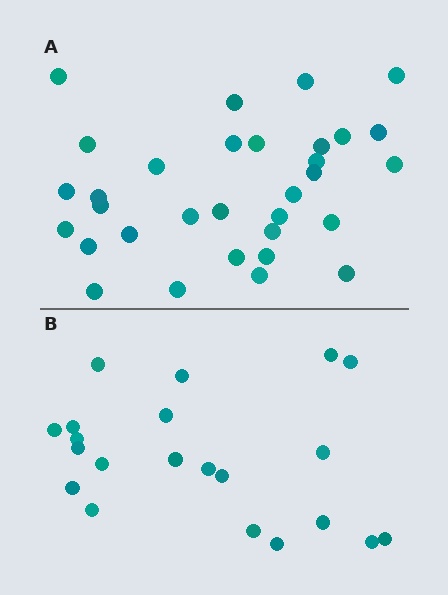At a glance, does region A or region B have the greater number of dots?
Region A (the top region) has more dots.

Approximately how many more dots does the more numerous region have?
Region A has roughly 12 or so more dots than region B.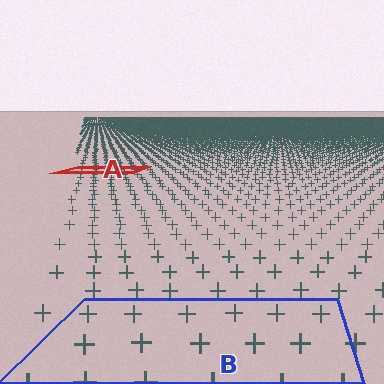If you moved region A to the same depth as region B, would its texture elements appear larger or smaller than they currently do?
They would appear larger. At a closer depth, the same texture elements are projected at a bigger on-screen size.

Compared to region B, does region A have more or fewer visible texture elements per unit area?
Region A has more texture elements per unit area — they are packed more densely because it is farther away.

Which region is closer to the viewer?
Region B is closer. The texture elements there are larger and more spread out.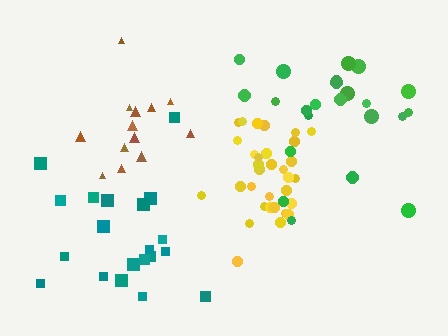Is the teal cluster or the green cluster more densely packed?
Green.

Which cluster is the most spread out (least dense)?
Teal.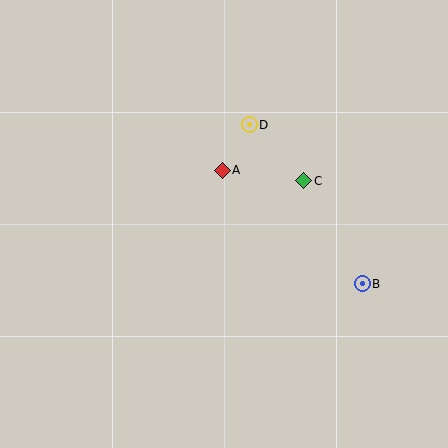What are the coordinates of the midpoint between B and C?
The midpoint between B and C is at (333, 232).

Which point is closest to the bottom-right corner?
Point B is closest to the bottom-right corner.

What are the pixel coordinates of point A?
Point A is at (222, 170).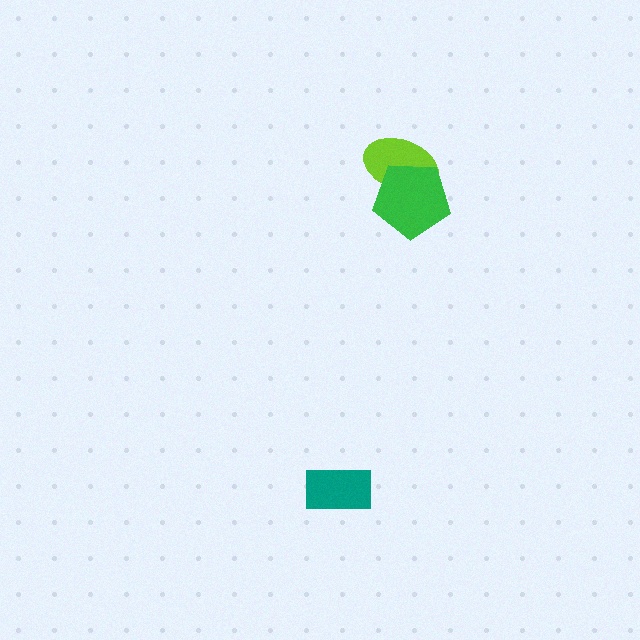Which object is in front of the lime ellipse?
The green pentagon is in front of the lime ellipse.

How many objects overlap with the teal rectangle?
0 objects overlap with the teal rectangle.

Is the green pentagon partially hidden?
No, no other shape covers it.